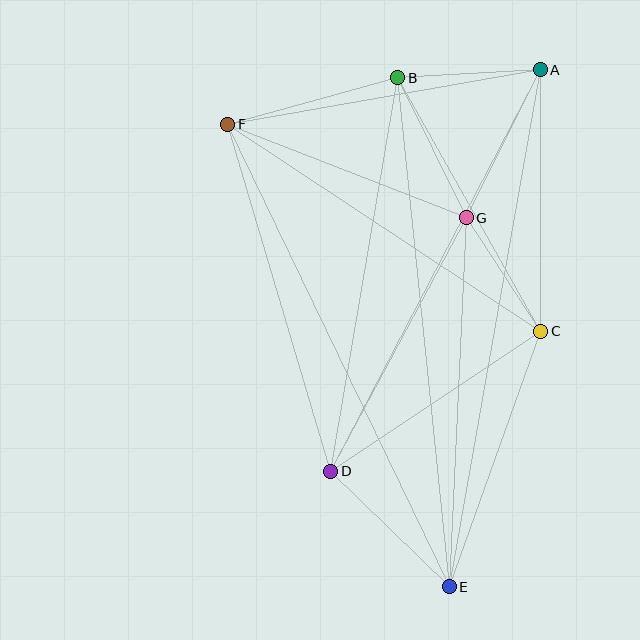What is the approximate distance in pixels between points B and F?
The distance between B and F is approximately 176 pixels.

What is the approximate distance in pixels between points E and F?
The distance between E and F is approximately 513 pixels.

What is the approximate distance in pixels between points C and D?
The distance between C and D is approximately 252 pixels.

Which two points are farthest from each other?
Points A and E are farthest from each other.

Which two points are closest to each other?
Points C and G are closest to each other.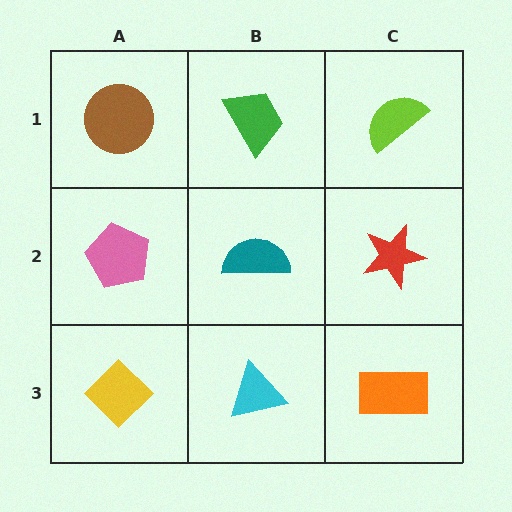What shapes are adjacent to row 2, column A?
A brown circle (row 1, column A), a yellow diamond (row 3, column A), a teal semicircle (row 2, column B).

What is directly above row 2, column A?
A brown circle.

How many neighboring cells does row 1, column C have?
2.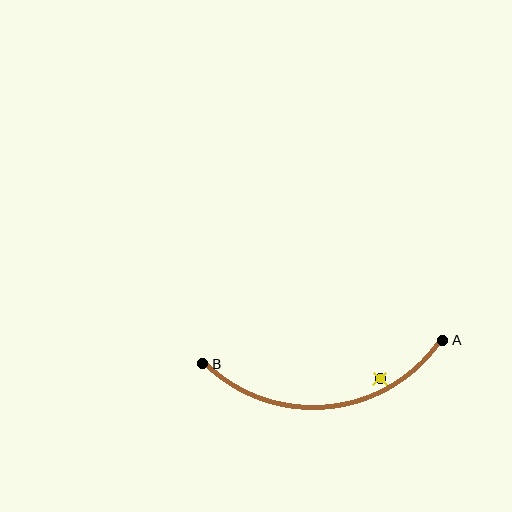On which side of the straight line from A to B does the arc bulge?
The arc bulges below the straight line connecting A and B.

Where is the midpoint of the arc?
The arc midpoint is the point on the curve farthest from the straight line joining A and B. It sits below that line.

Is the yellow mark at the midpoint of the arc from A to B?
No — the yellow mark does not lie on the arc at all. It sits slightly inside the curve.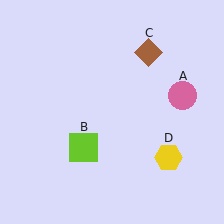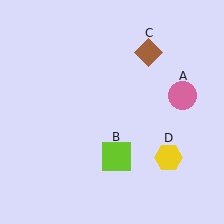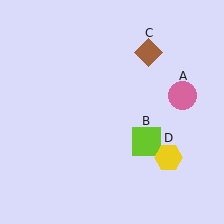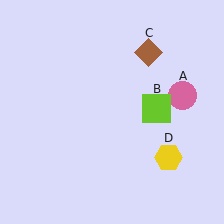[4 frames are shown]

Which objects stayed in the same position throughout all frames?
Pink circle (object A) and brown diamond (object C) and yellow hexagon (object D) remained stationary.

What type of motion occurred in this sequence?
The lime square (object B) rotated counterclockwise around the center of the scene.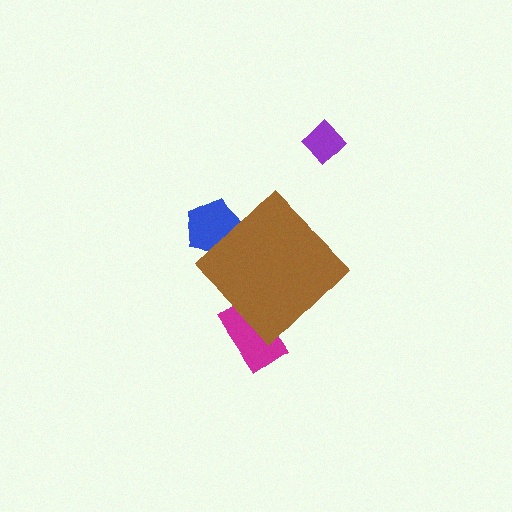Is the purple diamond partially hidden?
No, the purple diamond is fully visible.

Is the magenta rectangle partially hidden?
Yes, the magenta rectangle is partially hidden behind the brown diamond.